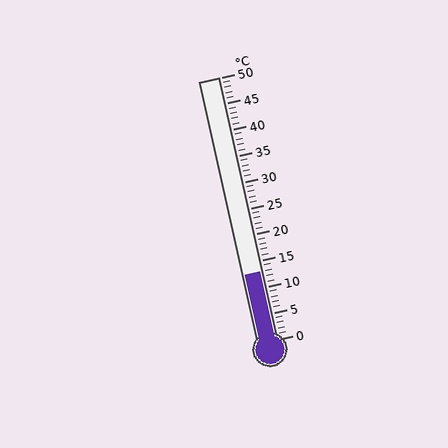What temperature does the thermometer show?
The thermometer shows approximately 13°C.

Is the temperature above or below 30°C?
The temperature is below 30°C.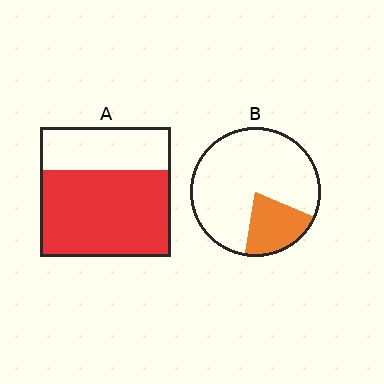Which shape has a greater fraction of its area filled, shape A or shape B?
Shape A.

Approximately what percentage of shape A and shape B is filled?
A is approximately 65% and B is approximately 20%.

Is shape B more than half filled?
No.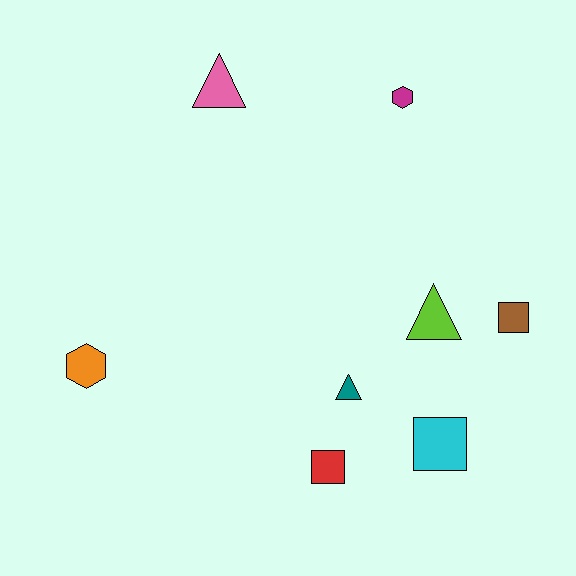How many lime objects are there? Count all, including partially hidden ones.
There is 1 lime object.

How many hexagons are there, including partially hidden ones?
There are 2 hexagons.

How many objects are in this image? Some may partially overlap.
There are 8 objects.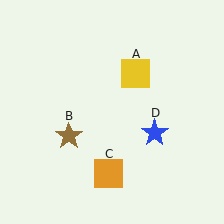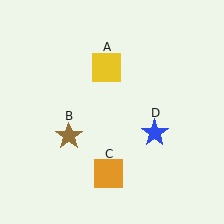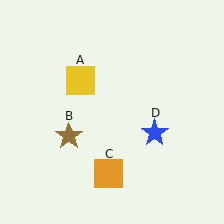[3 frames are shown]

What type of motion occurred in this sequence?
The yellow square (object A) rotated counterclockwise around the center of the scene.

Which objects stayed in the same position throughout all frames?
Brown star (object B) and orange square (object C) and blue star (object D) remained stationary.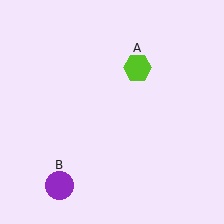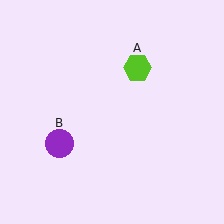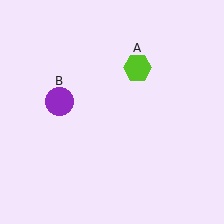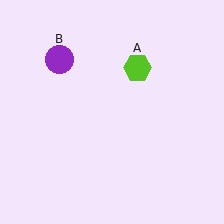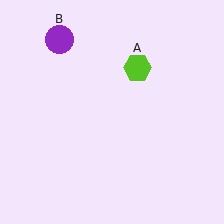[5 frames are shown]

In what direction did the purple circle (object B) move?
The purple circle (object B) moved up.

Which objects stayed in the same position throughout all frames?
Lime hexagon (object A) remained stationary.